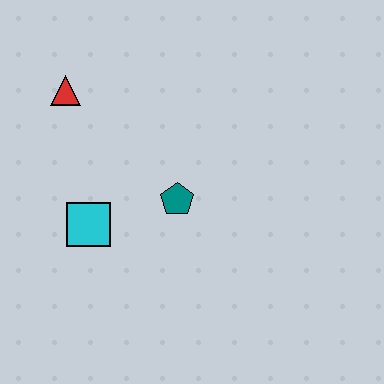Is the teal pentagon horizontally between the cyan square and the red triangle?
No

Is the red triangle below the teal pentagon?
No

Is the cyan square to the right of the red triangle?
Yes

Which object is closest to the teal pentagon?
The cyan square is closest to the teal pentagon.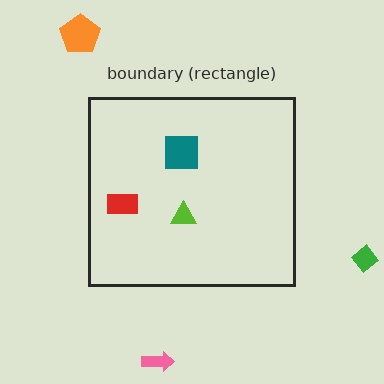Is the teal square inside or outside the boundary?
Inside.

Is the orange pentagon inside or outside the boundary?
Outside.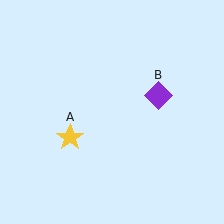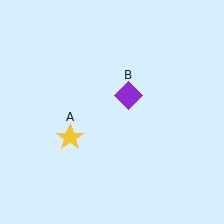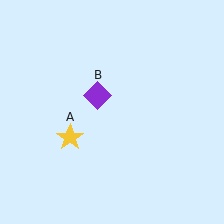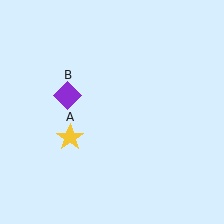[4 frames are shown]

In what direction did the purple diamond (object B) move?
The purple diamond (object B) moved left.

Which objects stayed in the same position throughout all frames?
Yellow star (object A) remained stationary.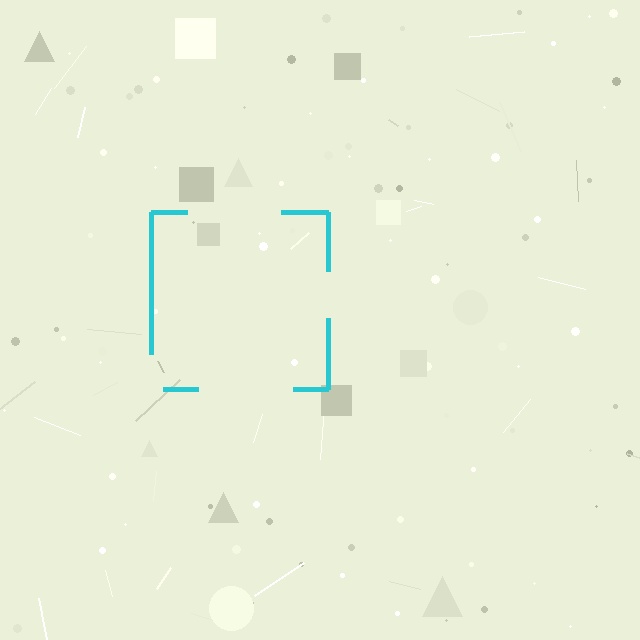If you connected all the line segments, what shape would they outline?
They would outline a square.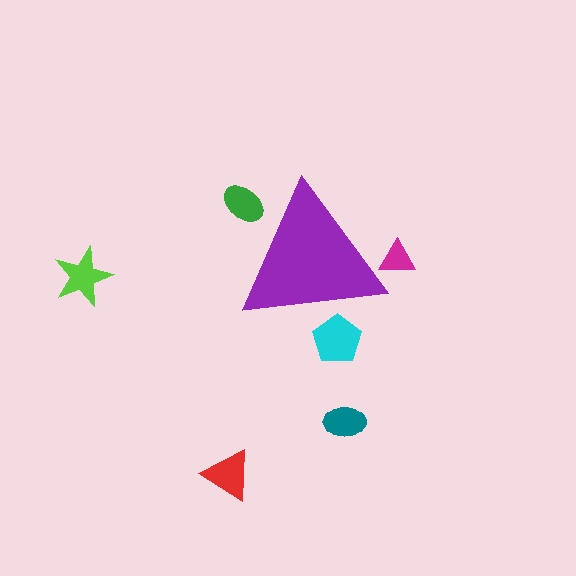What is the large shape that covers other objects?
A purple triangle.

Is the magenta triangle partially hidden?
Yes, the magenta triangle is partially hidden behind the purple triangle.